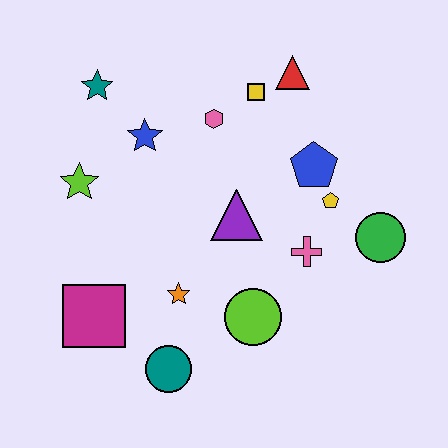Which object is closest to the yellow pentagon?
The blue pentagon is closest to the yellow pentagon.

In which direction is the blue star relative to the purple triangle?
The blue star is to the left of the purple triangle.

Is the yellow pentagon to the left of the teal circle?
No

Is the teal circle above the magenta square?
No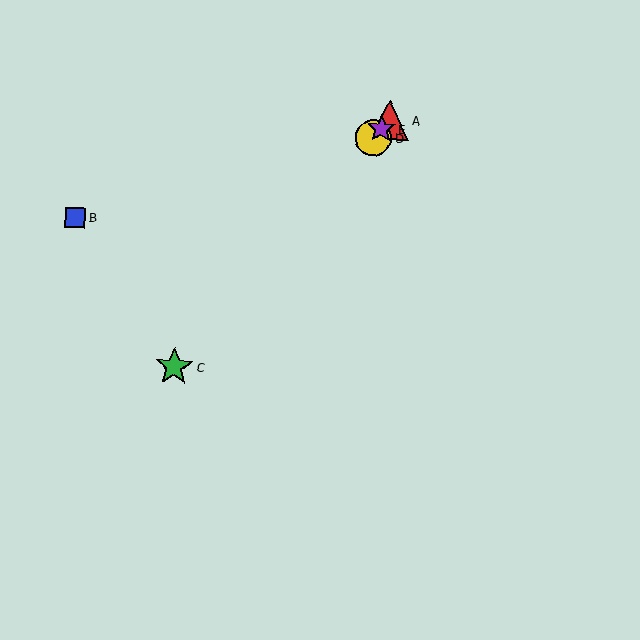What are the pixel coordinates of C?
Object C is at (174, 367).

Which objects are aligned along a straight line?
Objects A, C, D, E are aligned along a straight line.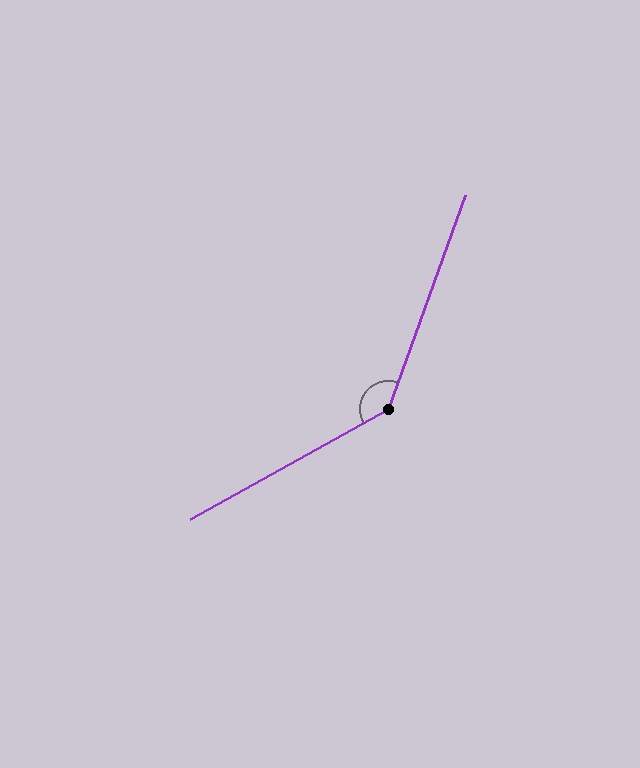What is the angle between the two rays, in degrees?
Approximately 139 degrees.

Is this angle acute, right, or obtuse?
It is obtuse.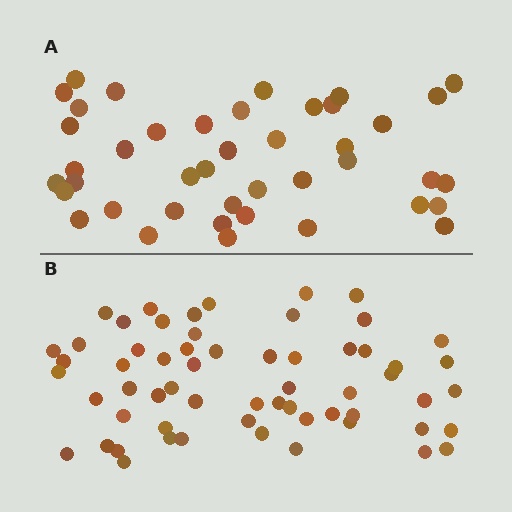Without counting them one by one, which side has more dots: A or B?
Region B (the bottom region) has more dots.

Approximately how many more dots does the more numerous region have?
Region B has approximately 20 more dots than region A.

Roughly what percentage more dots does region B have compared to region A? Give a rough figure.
About 45% more.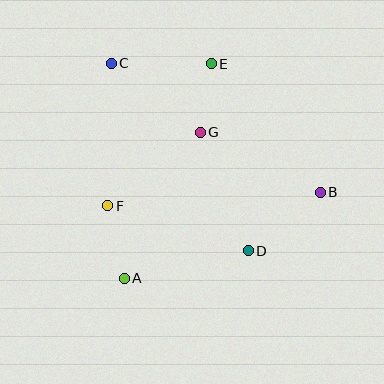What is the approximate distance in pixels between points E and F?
The distance between E and F is approximately 176 pixels.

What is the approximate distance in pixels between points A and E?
The distance between A and E is approximately 231 pixels.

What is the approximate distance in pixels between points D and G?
The distance between D and G is approximately 128 pixels.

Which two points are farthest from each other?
Points B and C are farthest from each other.